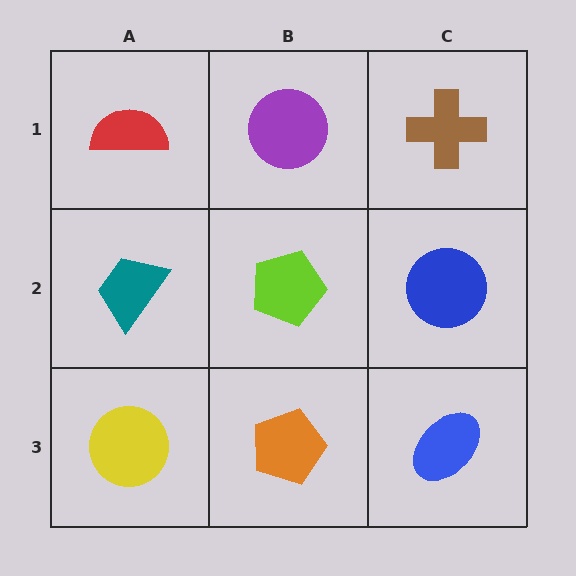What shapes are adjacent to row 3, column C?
A blue circle (row 2, column C), an orange pentagon (row 3, column B).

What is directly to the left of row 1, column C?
A purple circle.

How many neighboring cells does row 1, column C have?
2.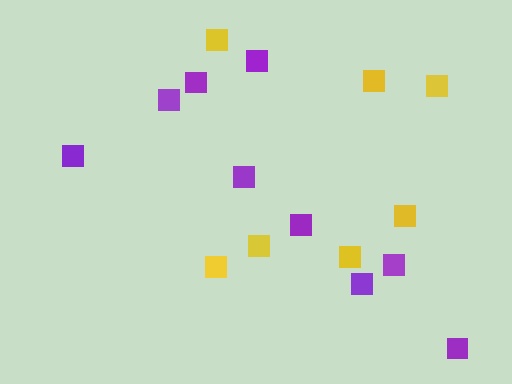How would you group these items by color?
There are 2 groups: one group of purple squares (9) and one group of yellow squares (7).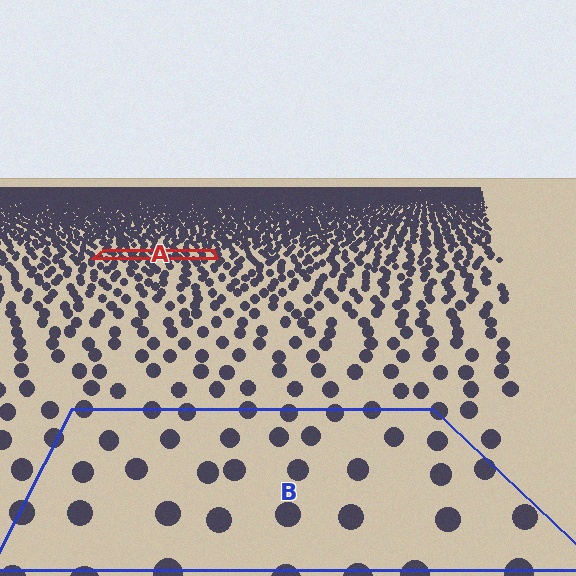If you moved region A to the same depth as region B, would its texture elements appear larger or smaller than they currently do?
They would appear larger. At a closer depth, the same texture elements are projected at a bigger on-screen size.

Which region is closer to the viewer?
Region B is closer. The texture elements there are larger and more spread out.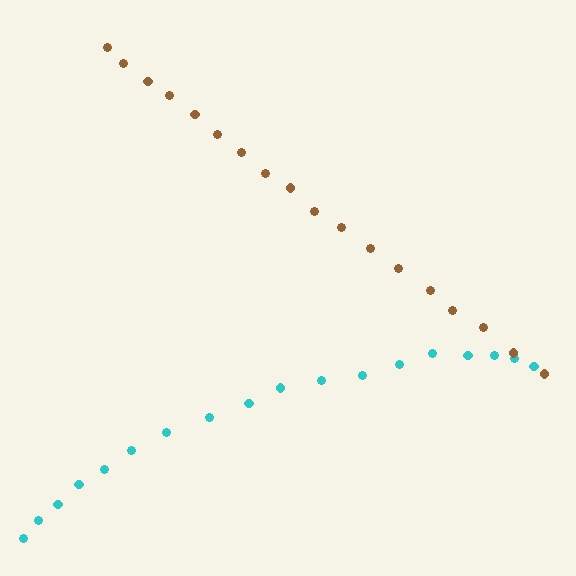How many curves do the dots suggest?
There are 2 distinct paths.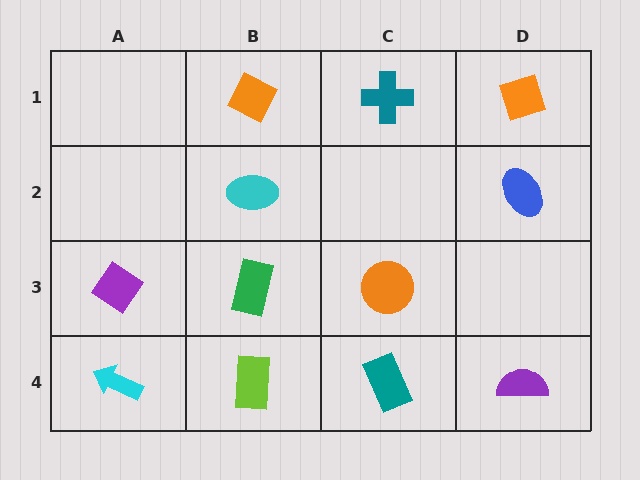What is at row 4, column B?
A lime rectangle.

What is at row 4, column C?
A teal rectangle.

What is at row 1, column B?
An orange diamond.